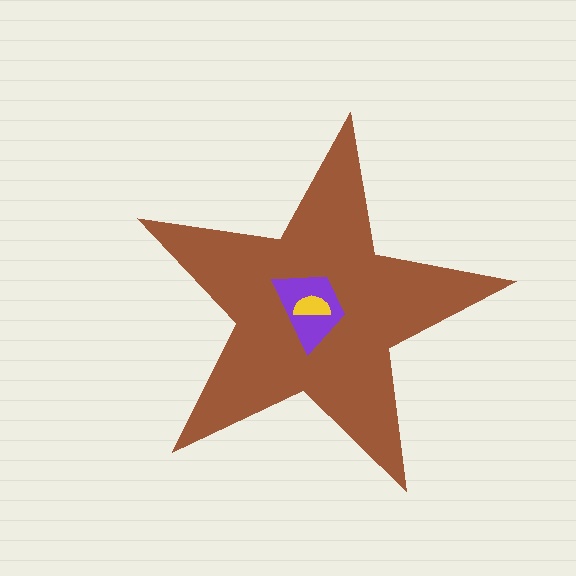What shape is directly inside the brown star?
The purple trapezoid.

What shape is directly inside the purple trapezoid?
The yellow semicircle.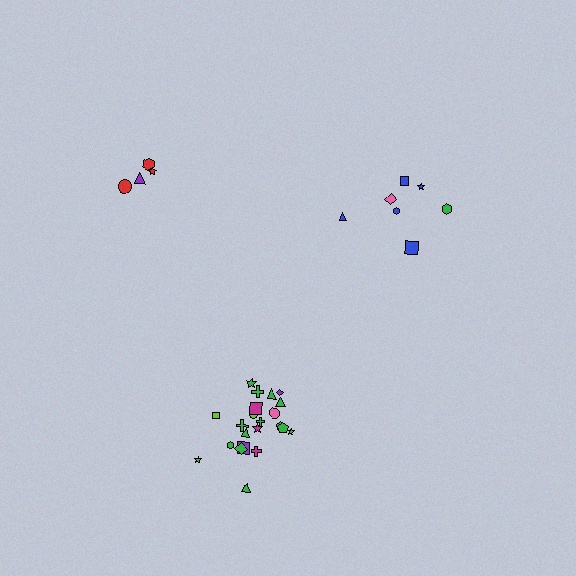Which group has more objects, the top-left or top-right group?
The top-right group.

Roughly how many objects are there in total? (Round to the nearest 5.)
Roughly 35 objects in total.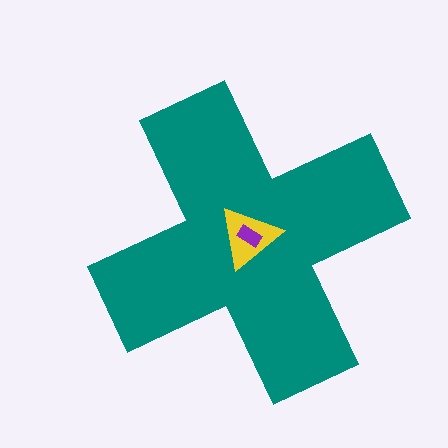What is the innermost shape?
The purple rectangle.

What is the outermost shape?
The teal cross.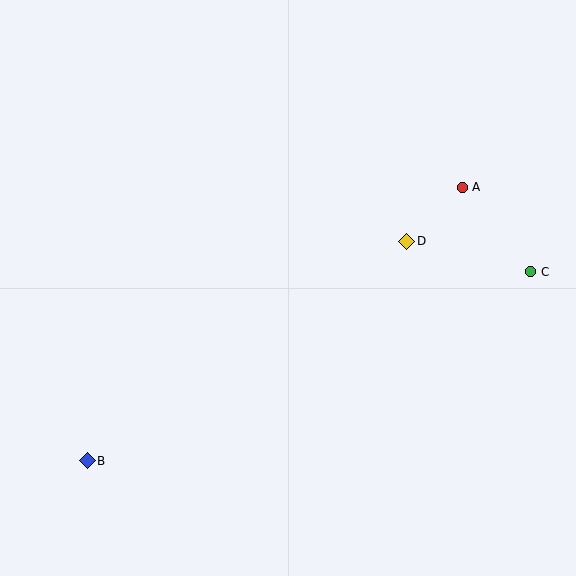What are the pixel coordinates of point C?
Point C is at (531, 272).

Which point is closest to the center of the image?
Point D at (407, 241) is closest to the center.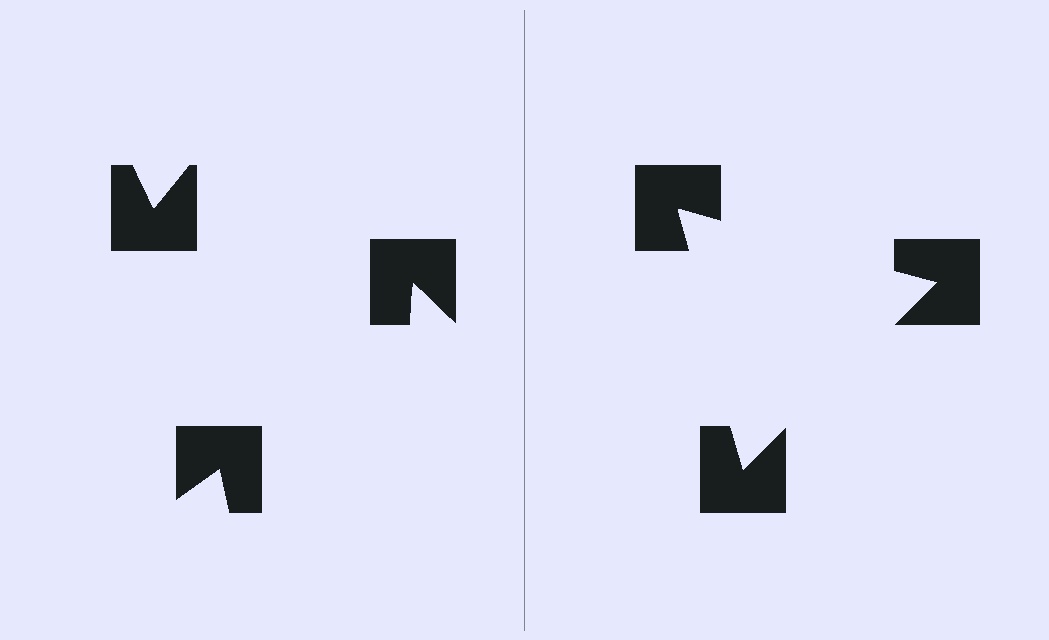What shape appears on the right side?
An illusory triangle.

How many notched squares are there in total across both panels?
6 — 3 on each side.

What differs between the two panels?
The notched squares are positioned identically on both sides; only the wedge orientations differ. On the right they align to a triangle; on the left they are misaligned.